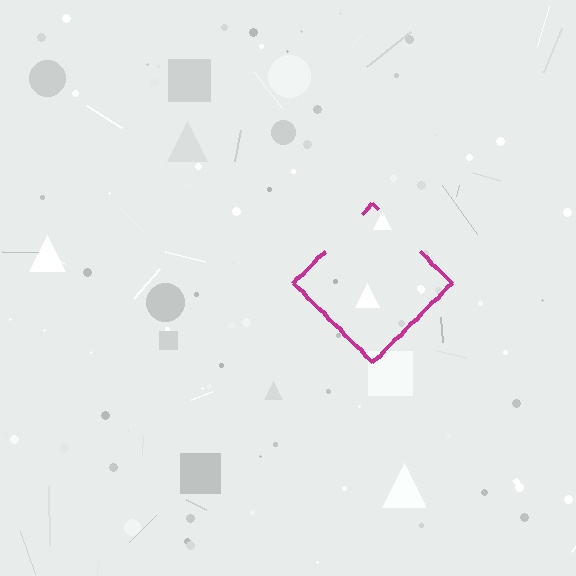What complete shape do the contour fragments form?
The contour fragments form a diamond.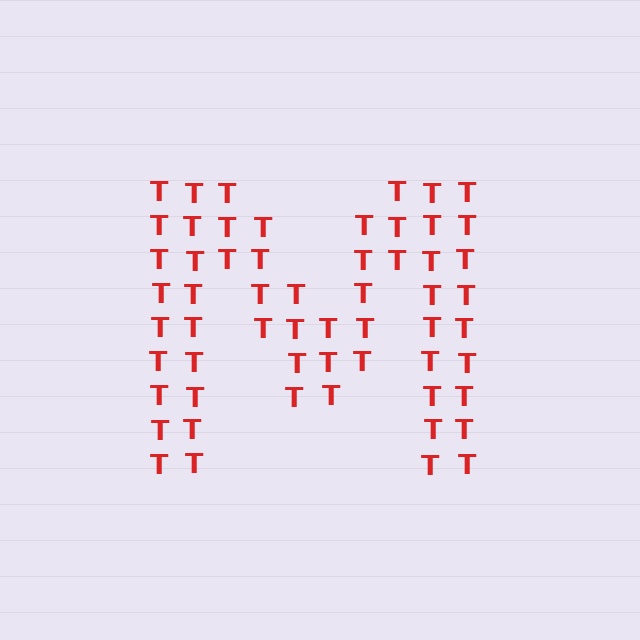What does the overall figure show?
The overall figure shows the letter M.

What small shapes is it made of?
It is made of small letter T's.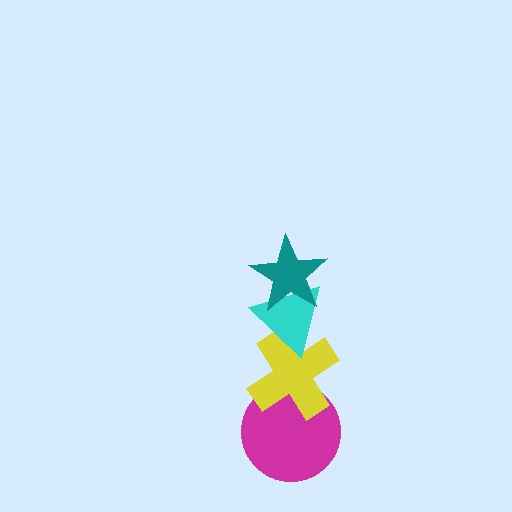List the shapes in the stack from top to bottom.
From top to bottom: the teal star, the cyan triangle, the yellow cross, the magenta circle.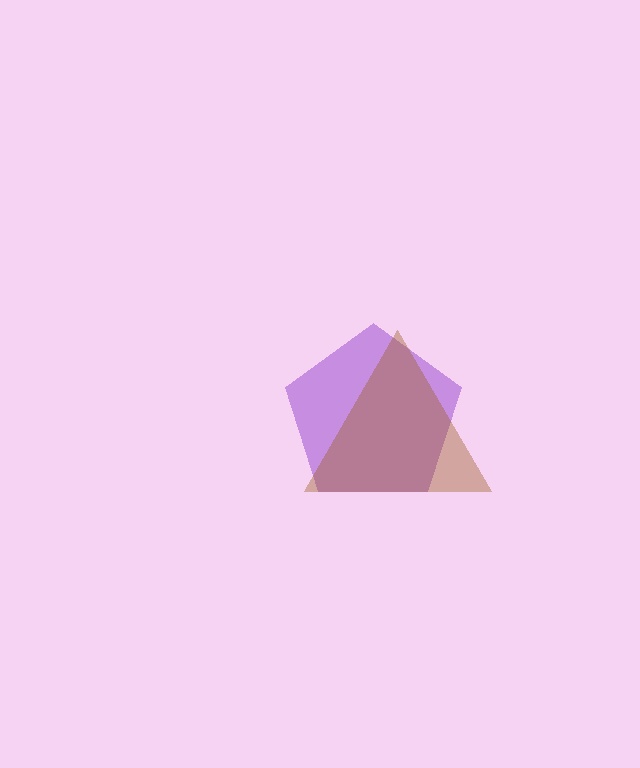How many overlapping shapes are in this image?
There are 2 overlapping shapes in the image.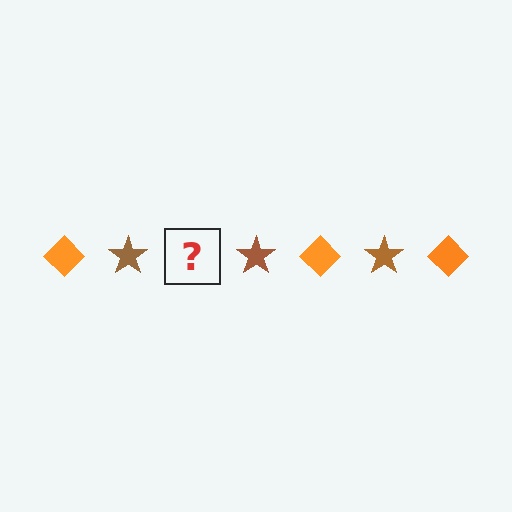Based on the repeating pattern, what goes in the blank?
The blank should be an orange diamond.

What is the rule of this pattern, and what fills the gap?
The rule is that the pattern alternates between orange diamond and brown star. The gap should be filled with an orange diamond.